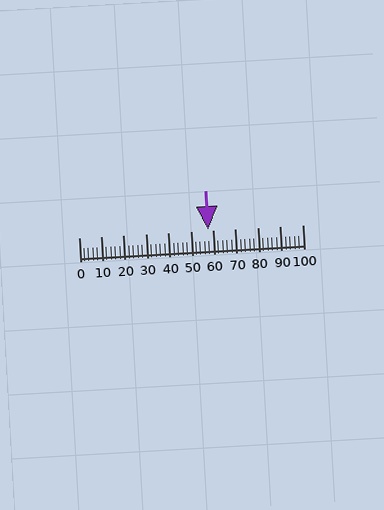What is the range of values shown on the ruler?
The ruler shows values from 0 to 100.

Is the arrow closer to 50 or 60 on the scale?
The arrow is closer to 60.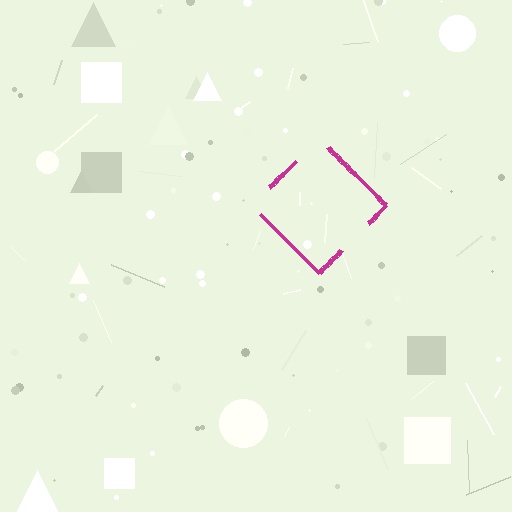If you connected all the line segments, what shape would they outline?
They would outline a diamond.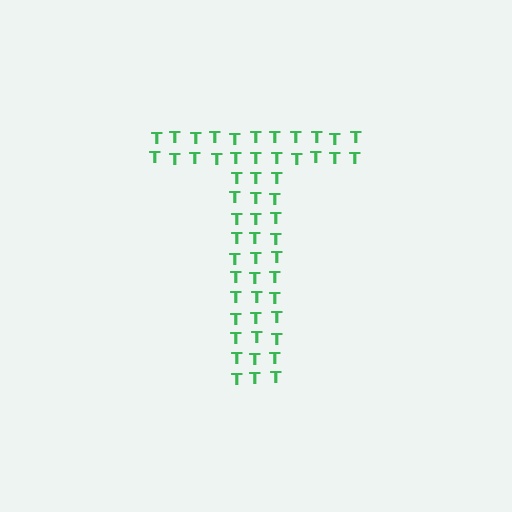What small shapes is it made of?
It is made of small letter T's.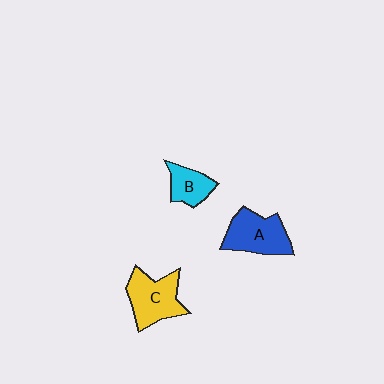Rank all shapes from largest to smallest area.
From largest to smallest: C (yellow), A (blue), B (cyan).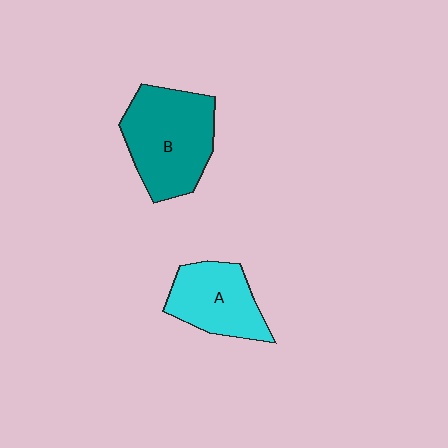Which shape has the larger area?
Shape B (teal).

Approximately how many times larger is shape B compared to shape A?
Approximately 1.4 times.